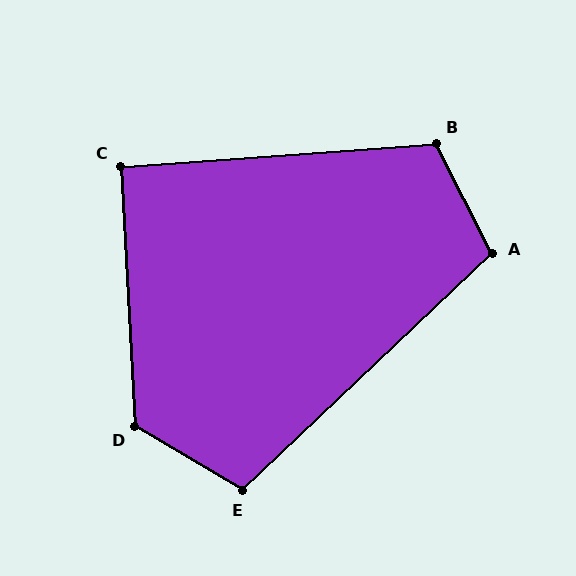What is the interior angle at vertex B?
Approximately 113 degrees (obtuse).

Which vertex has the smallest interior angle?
C, at approximately 91 degrees.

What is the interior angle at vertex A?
Approximately 107 degrees (obtuse).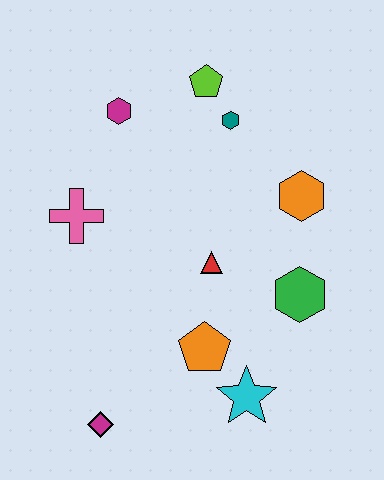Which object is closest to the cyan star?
The orange pentagon is closest to the cyan star.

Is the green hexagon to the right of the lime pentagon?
Yes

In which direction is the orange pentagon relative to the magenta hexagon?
The orange pentagon is below the magenta hexagon.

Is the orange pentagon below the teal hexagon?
Yes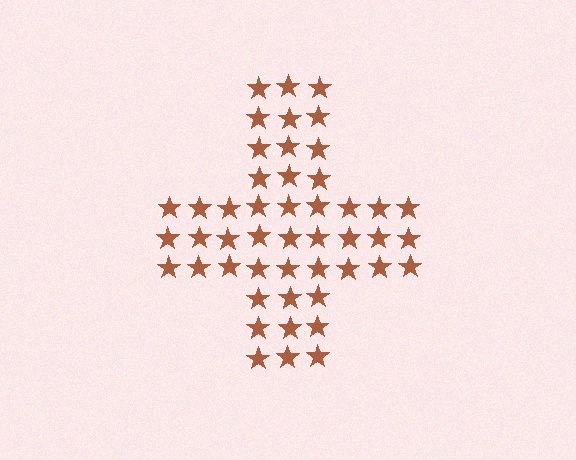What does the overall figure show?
The overall figure shows a cross.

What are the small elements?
The small elements are stars.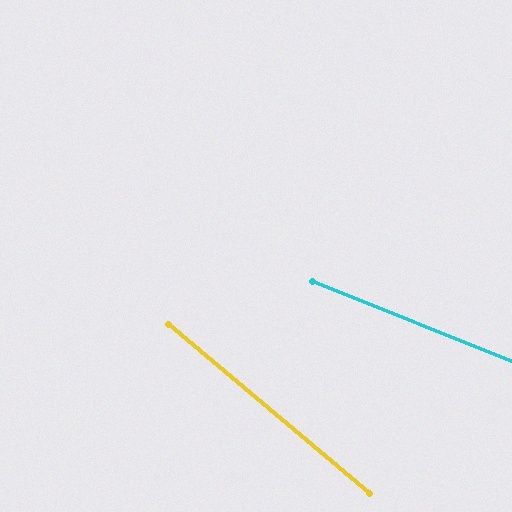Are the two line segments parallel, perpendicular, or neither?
Neither parallel nor perpendicular — they differ by about 18°.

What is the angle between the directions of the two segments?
Approximately 18 degrees.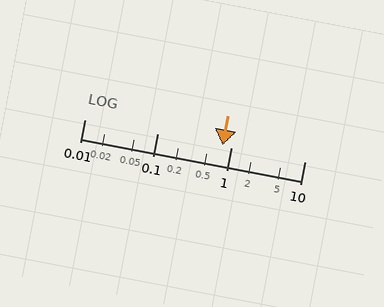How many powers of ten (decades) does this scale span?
The scale spans 3 decades, from 0.01 to 10.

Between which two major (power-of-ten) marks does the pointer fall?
The pointer is between 0.1 and 1.